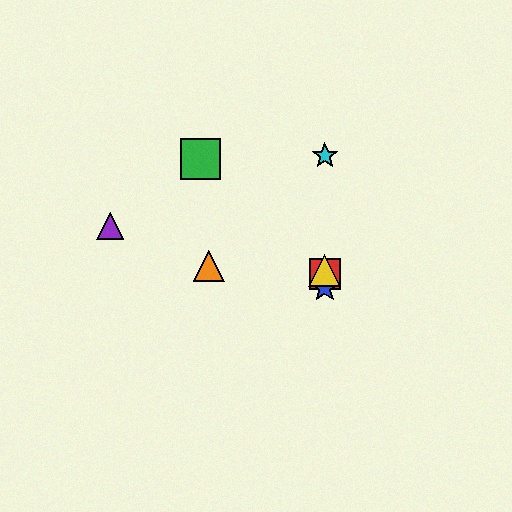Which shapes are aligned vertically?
The red square, the blue star, the yellow triangle, the cyan star are aligned vertically.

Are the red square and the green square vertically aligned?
No, the red square is at x≈325 and the green square is at x≈201.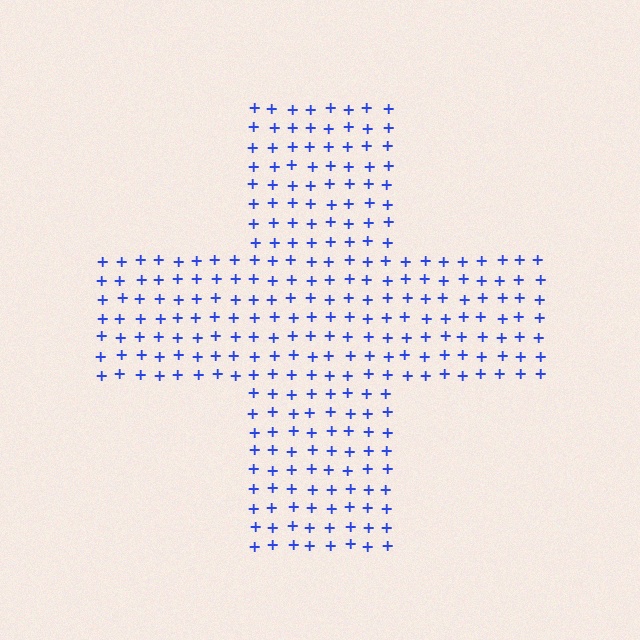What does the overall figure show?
The overall figure shows a cross.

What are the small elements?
The small elements are plus signs.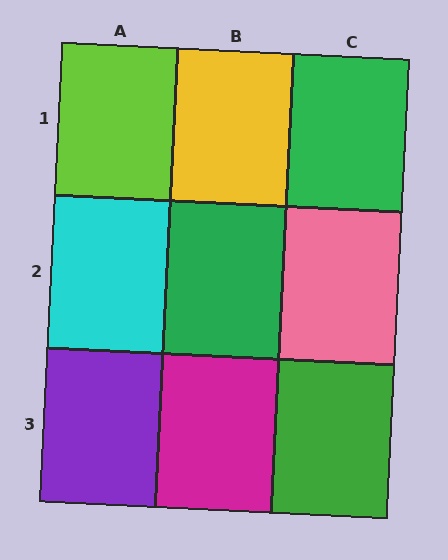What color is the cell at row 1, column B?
Yellow.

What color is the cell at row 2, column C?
Pink.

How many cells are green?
3 cells are green.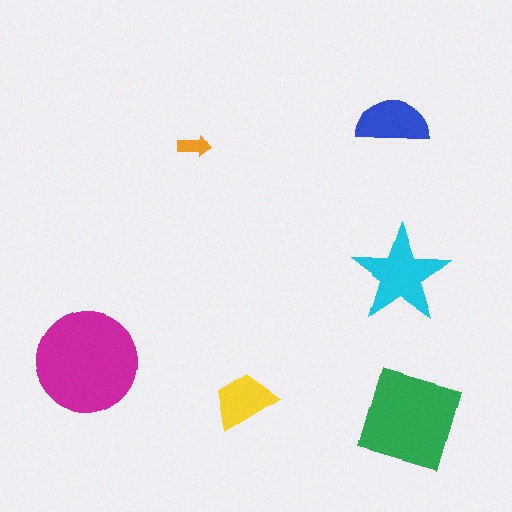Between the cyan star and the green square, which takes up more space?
The green square.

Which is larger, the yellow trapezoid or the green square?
The green square.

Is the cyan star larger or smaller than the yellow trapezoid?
Larger.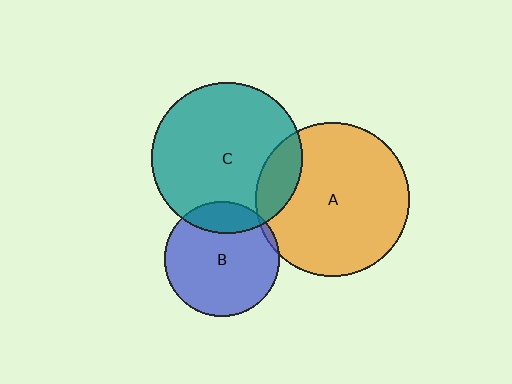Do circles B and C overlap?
Yes.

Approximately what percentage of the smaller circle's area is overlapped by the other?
Approximately 20%.